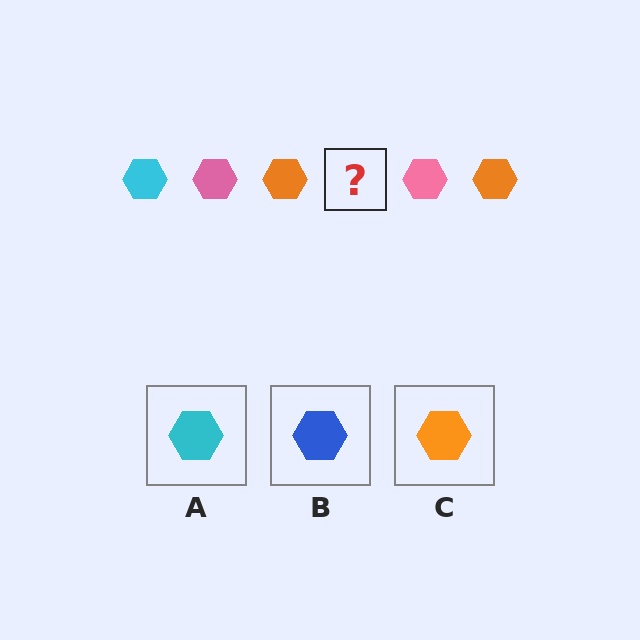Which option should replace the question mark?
Option A.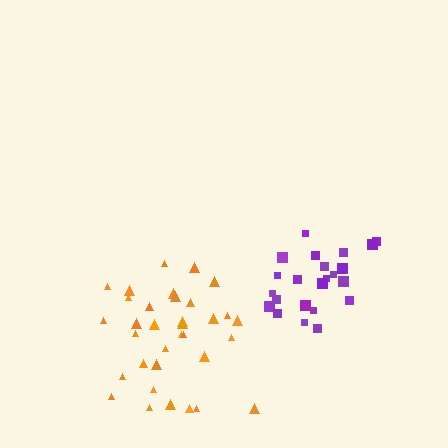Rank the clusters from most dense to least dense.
purple, orange.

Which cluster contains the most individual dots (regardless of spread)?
Orange (34).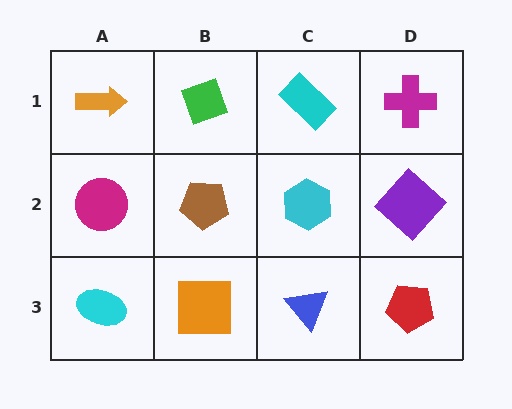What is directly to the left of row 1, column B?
An orange arrow.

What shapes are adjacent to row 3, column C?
A cyan hexagon (row 2, column C), an orange square (row 3, column B), a red pentagon (row 3, column D).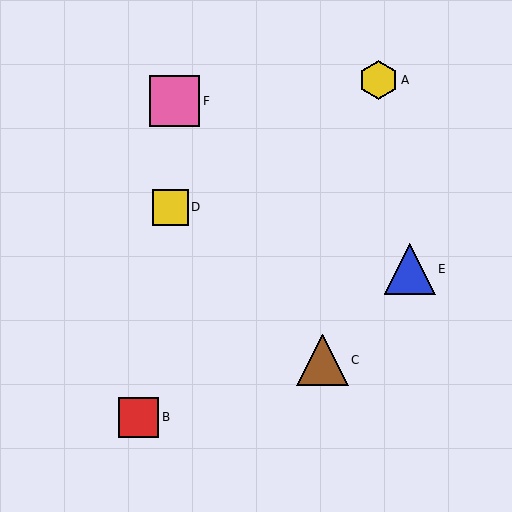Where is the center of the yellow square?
The center of the yellow square is at (171, 208).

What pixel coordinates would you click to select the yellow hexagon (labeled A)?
Click at (379, 80) to select the yellow hexagon A.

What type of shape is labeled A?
Shape A is a yellow hexagon.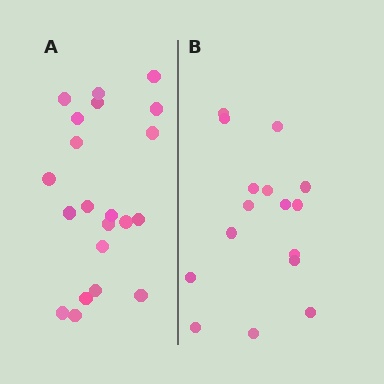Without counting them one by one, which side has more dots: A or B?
Region A (the left region) has more dots.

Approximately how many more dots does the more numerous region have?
Region A has about 5 more dots than region B.